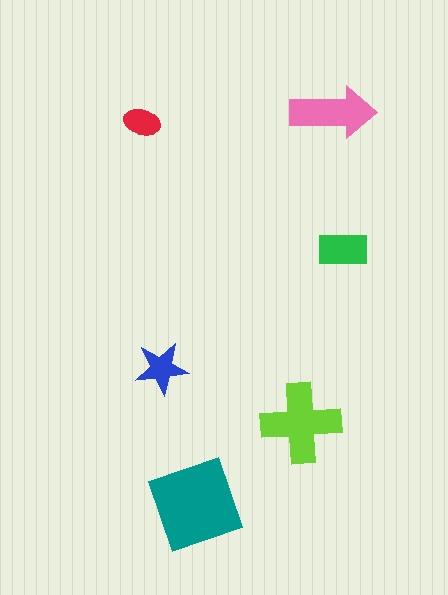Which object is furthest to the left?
The red ellipse is leftmost.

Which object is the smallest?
The red ellipse.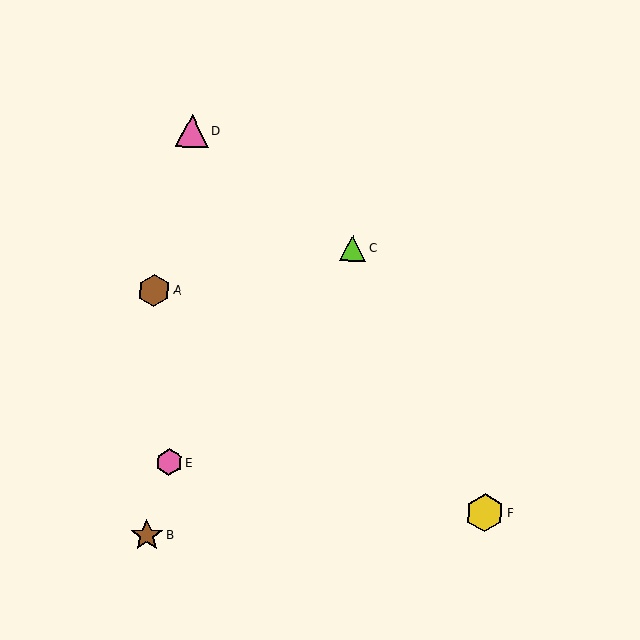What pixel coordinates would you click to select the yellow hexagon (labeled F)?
Click at (485, 513) to select the yellow hexagon F.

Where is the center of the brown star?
The center of the brown star is at (147, 535).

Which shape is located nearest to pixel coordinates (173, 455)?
The pink hexagon (labeled E) at (169, 462) is nearest to that location.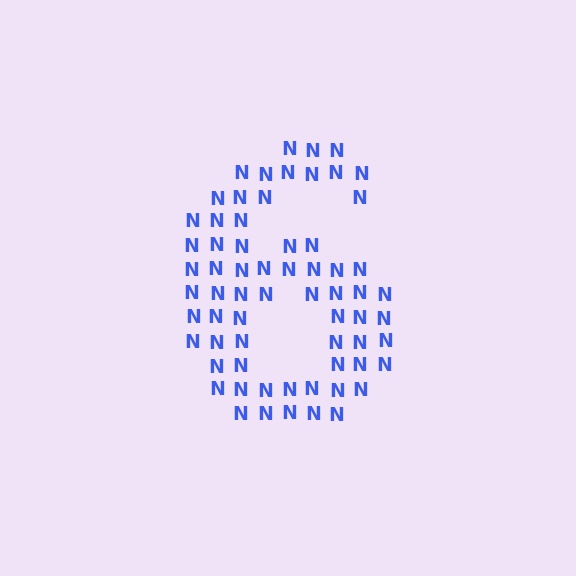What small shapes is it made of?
It is made of small letter N's.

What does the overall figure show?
The overall figure shows the digit 6.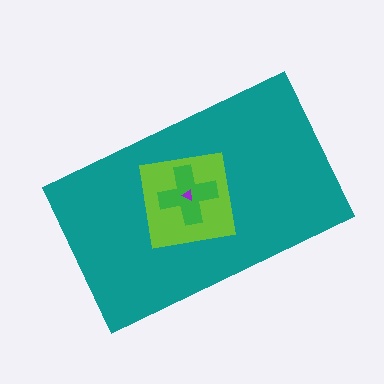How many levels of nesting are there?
4.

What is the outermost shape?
The teal rectangle.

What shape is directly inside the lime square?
The green cross.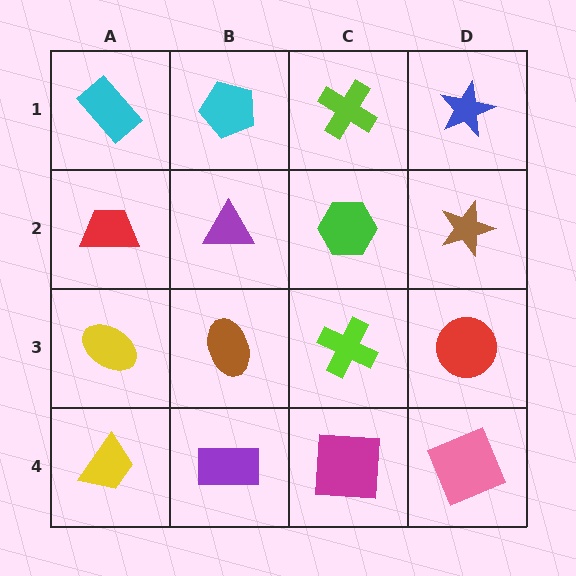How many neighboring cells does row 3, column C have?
4.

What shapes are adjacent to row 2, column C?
A lime cross (row 1, column C), a lime cross (row 3, column C), a purple triangle (row 2, column B), a brown star (row 2, column D).